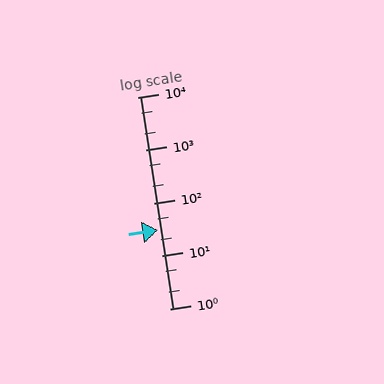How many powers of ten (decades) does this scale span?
The scale spans 4 decades, from 1 to 10000.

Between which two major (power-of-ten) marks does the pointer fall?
The pointer is between 10 and 100.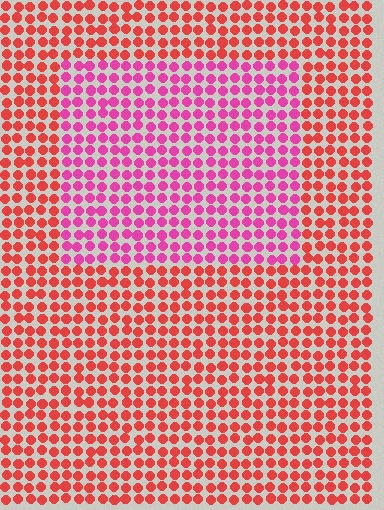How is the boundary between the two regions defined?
The boundary is defined purely by a slight shift in hue (about 39 degrees). Spacing, size, and orientation are identical on both sides.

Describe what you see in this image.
The image is filled with small red elements in a uniform arrangement. A rectangle-shaped region is visible where the elements are tinted to a slightly different hue, forming a subtle color boundary.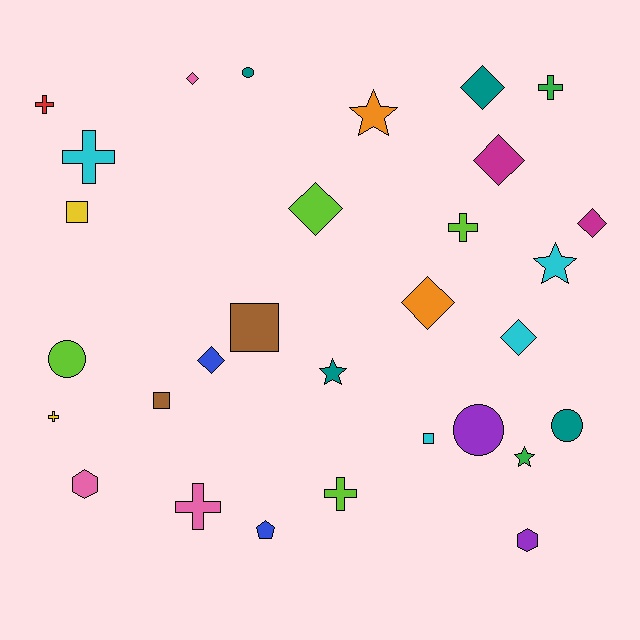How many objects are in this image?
There are 30 objects.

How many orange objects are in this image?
There are 2 orange objects.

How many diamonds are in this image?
There are 8 diamonds.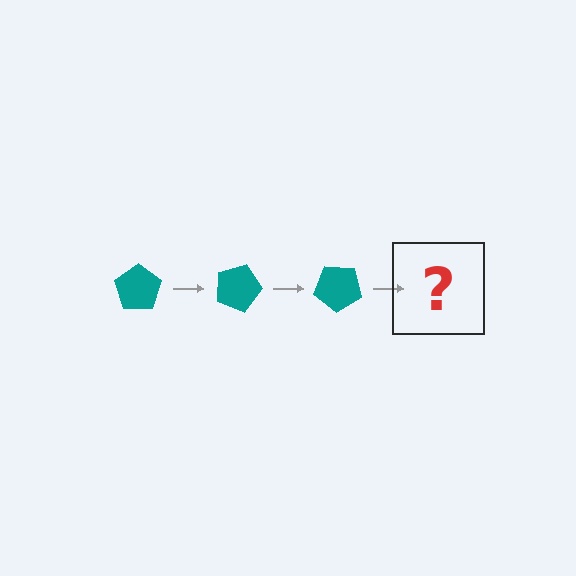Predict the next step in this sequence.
The next step is a teal pentagon rotated 60 degrees.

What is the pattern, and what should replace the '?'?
The pattern is that the pentagon rotates 20 degrees each step. The '?' should be a teal pentagon rotated 60 degrees.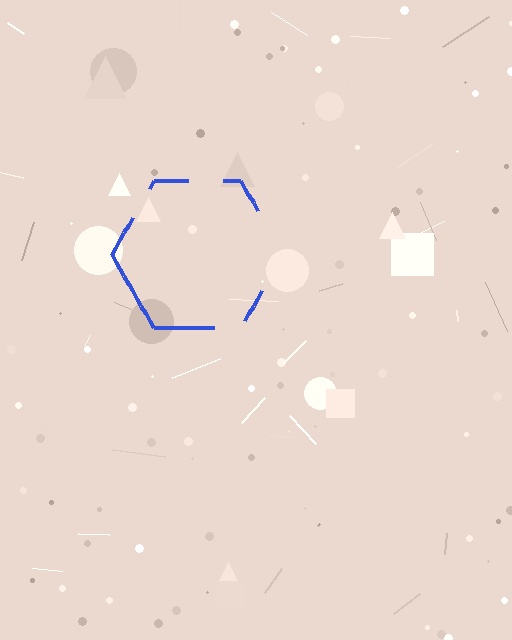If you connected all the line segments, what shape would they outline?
They would outline a hexagon.